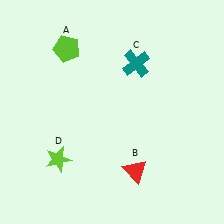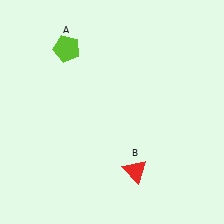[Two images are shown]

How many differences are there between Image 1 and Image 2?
There are 2 differences between the two images.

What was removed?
The lime star (D), the teal cross (C) were removed in Image 2.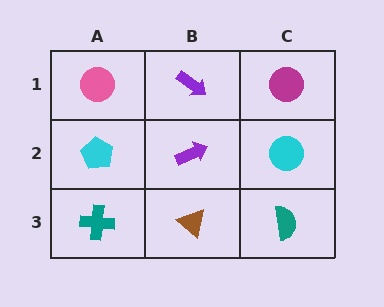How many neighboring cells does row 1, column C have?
2.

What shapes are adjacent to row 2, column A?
A pink circle (row 1, column A), a teal cross (row 3, column A), a purple arrow (row 2, column B).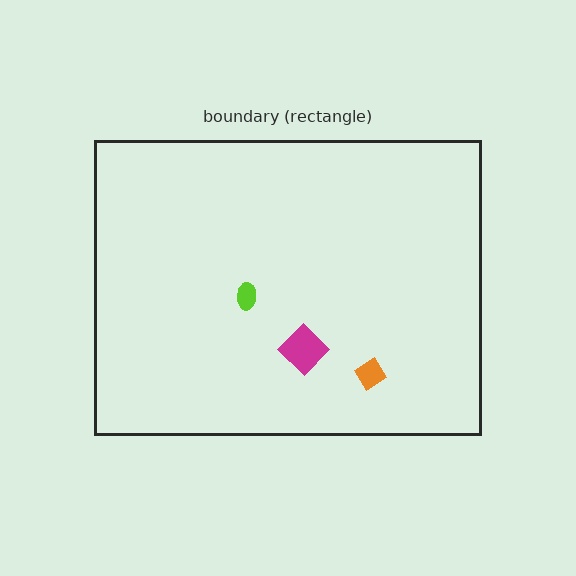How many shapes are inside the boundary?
3 inside, 0 outside.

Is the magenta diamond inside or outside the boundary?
Inside.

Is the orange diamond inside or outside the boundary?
Inside.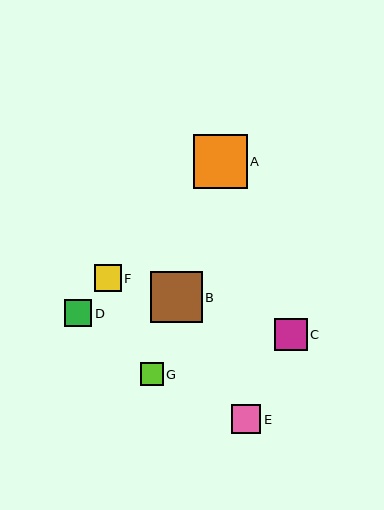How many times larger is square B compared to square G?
Square B is approximately 2.3 times the size of square G.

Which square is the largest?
Square A is the largest with a size of approximately 54 pixels.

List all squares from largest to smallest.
From largest to smallest: A, B, C, E, D, F, G.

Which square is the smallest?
Square G is the smallest with a size of approximately 23 pixels.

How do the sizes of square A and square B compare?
Square A and square B are approximately the same size.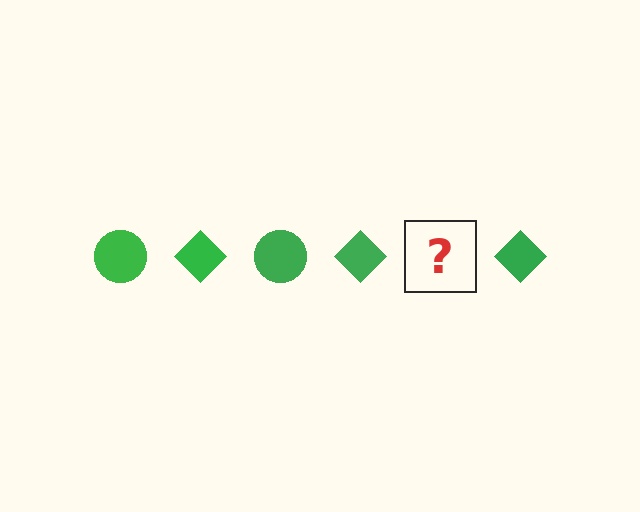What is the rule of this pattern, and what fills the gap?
The rule is that the pattern cycles through circle, diamond shapes in green. The gap should be filled with a green circle.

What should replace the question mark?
The question mark should be replaced with a green circle.